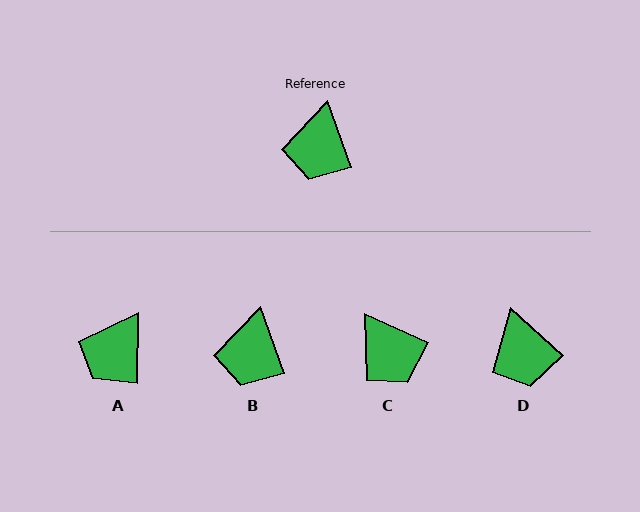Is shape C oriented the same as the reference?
No, it is off by about 46 degrees.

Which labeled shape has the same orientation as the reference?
B.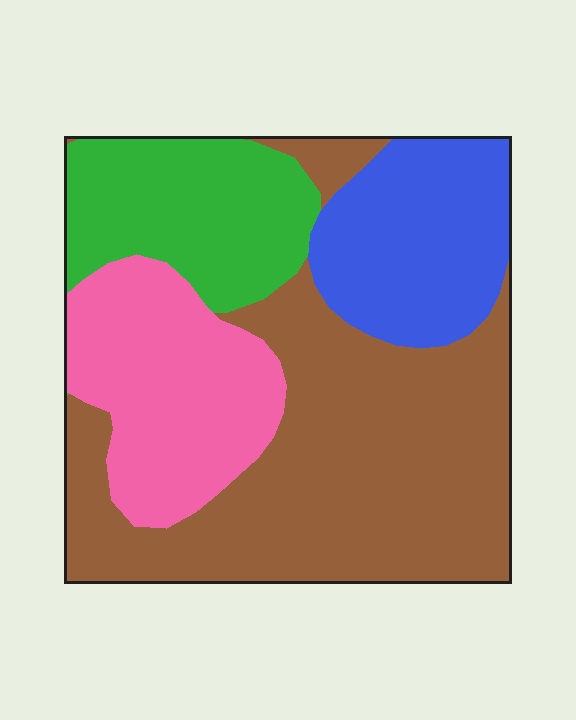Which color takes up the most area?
Brown, at roughly 45%.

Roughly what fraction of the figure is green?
Green takes up about one sixth (1/6) of the figure.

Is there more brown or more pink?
Brown.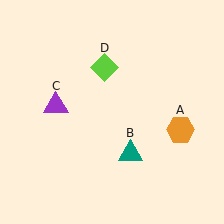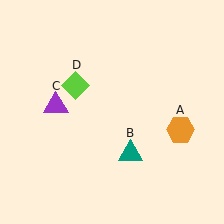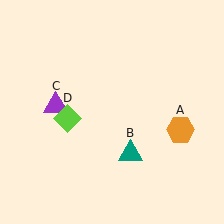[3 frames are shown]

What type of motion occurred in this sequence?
The lime diamond (object D) rotated counterclockwise around the center of the scene.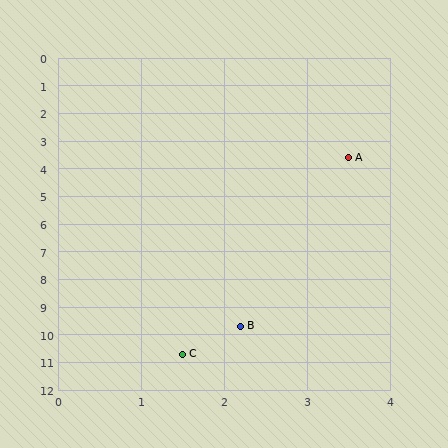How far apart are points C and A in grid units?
Points C and A are about 7.4 grid units apart.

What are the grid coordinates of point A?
Point A is at approximately (3.5, 3.6).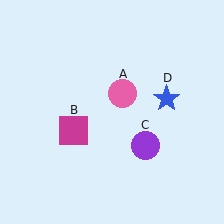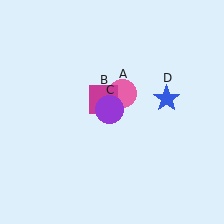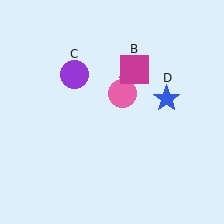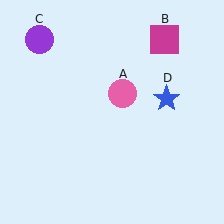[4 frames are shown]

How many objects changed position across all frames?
2 objects changed position: magenta square (object B), purple circle (object C).